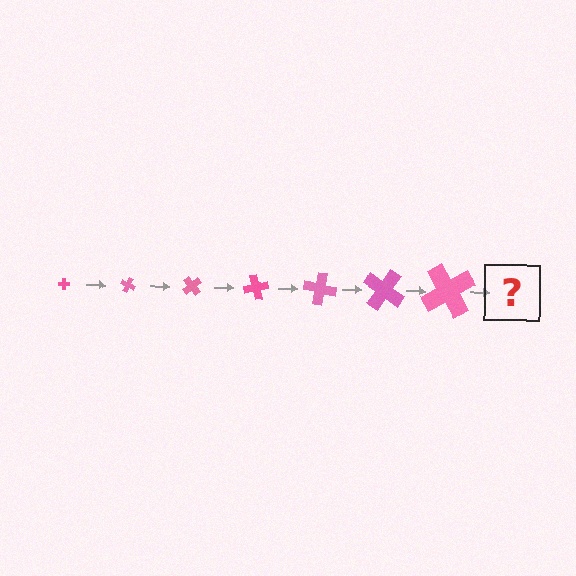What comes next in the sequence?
The next element should be a cross, larger than the previous one and rotated 175 degrees from the start.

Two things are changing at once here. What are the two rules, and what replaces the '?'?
The two rules are that the cross grows larger each step and it rotates 25 degrees each step. The '?' should be a cross, larger than the previous one and rotated 175 degrees from the start.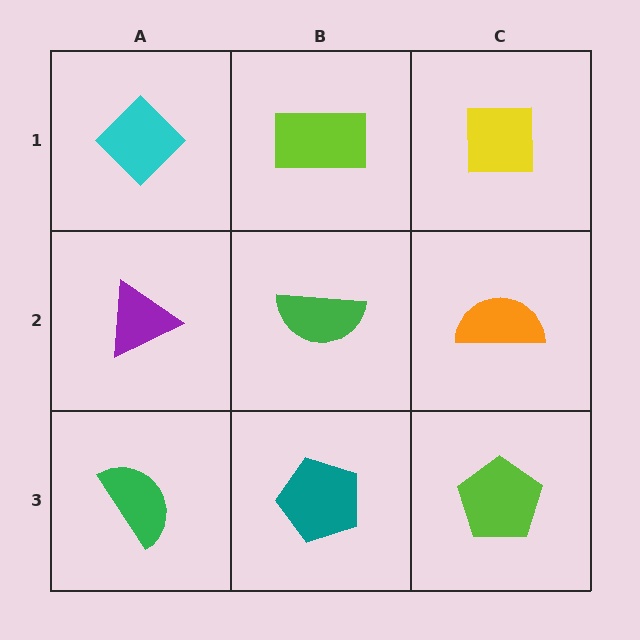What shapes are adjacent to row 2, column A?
A cyan diamond (row 1, column A), a green semicircle (row 3, column A), a green semicircle (row 2, column B).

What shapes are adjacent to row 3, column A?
A purple triangle (row 2, column A), a teal pentagon (row 3, column B).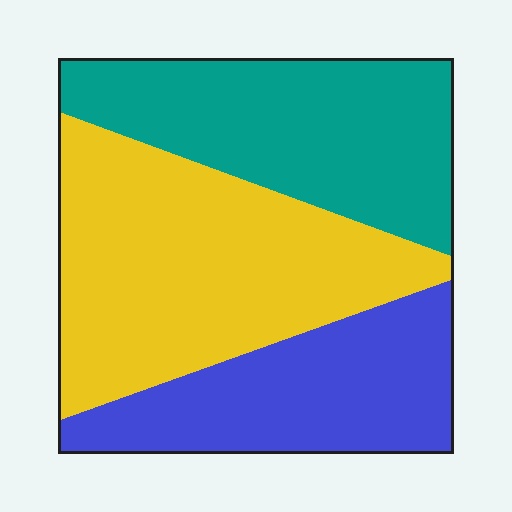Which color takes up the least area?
Blue, at roughly 25%.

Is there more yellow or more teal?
Yellow.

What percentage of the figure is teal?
Teal covers about 30% of the figure.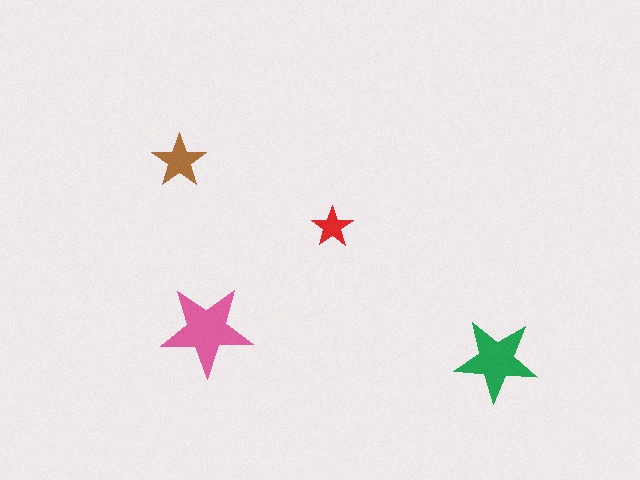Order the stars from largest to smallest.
the pink one, the green one, the brown one, the red one.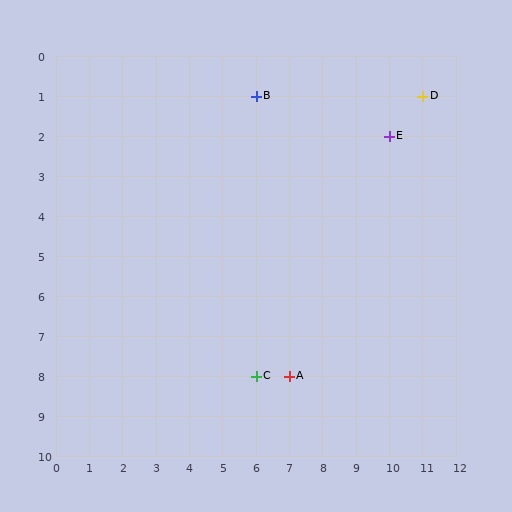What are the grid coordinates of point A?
Point A is at grid coordinates (7, 8).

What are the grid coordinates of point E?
Point E is at grid coordinates (10, 2).